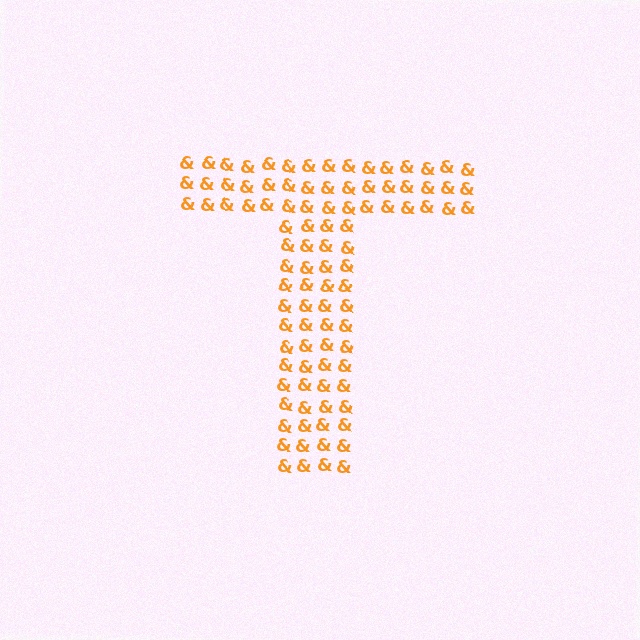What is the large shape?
The large shape is the letter T.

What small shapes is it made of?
It is made of small ampersands.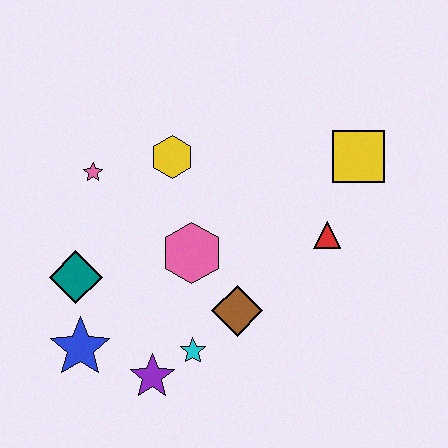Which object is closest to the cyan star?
The purple star is closest to the cyan star.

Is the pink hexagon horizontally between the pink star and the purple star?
No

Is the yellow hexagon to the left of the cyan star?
Yes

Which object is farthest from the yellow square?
The blue star is farthest from the yellow square.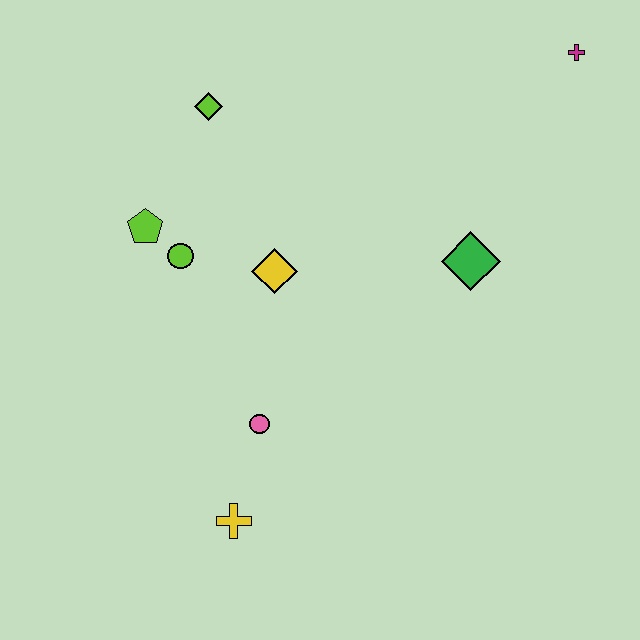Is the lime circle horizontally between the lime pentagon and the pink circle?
Yes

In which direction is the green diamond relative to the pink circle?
The green diamond is to the right of the pink circle.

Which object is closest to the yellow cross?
The pink circle is closest to the yellow cross.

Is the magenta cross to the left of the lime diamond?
No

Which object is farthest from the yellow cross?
The magenta cross is farthest from the yellow cross.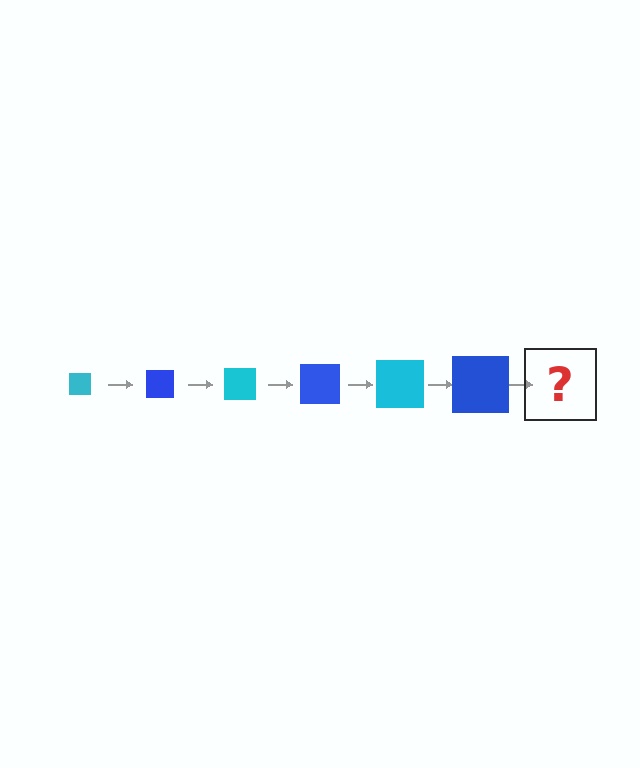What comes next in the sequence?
The next element should be a cyan square, larger than the previous one.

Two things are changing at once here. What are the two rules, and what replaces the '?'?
The two rules are that the square grows larger each step and the color cycles through cyan and blue. The '?' should be a cyan square, larger than the previous one.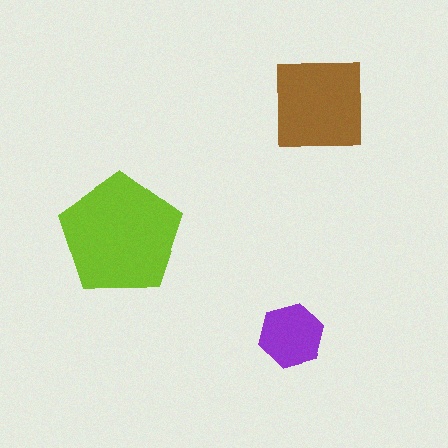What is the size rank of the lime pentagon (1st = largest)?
1st.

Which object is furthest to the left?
The lime pentagon is leftmost.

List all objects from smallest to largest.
The purple hexagon, the brown square, the lime pentagon.